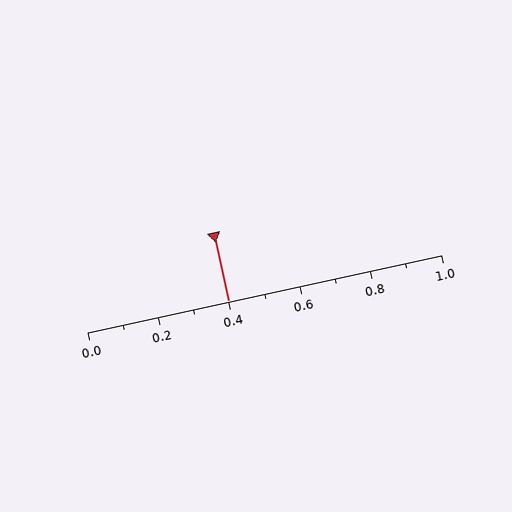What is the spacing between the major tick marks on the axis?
The major ticks are spaced 0.2 apart.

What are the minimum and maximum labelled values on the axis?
The axis runs from 0.0 to 1.0.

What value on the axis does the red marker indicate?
The marker indicates approximately 0.4.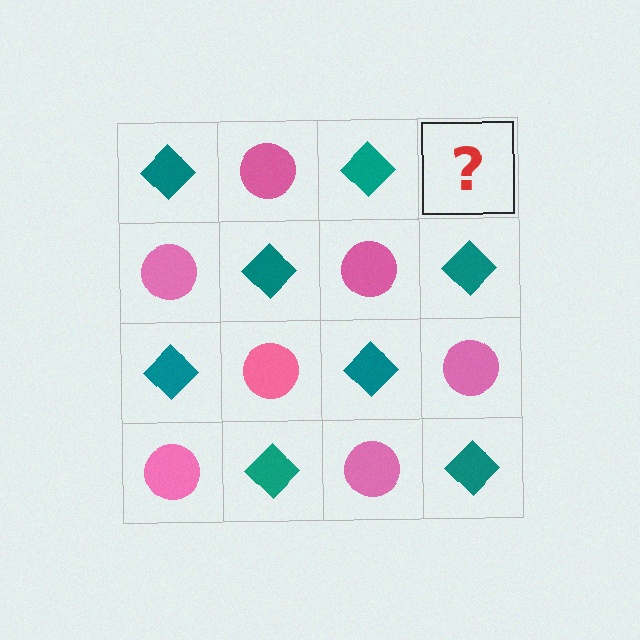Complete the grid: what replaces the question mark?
The question mark should be replaced with a pink circle.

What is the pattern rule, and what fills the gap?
The rule is that it alternates teal diamond and pink circle in a checkerboard pattern. The gap should be filled with a pink circle.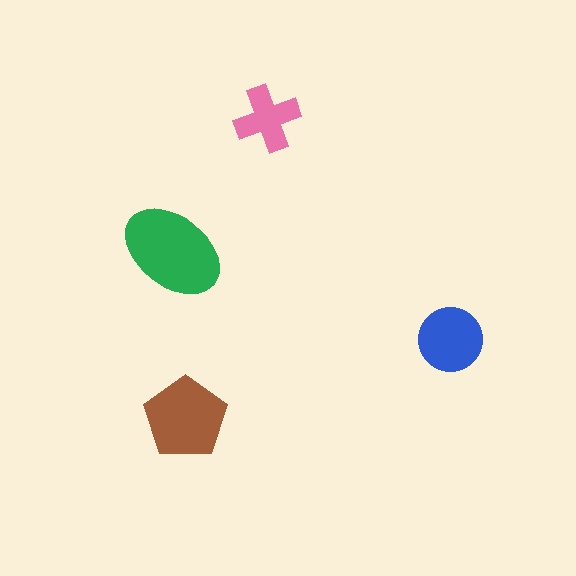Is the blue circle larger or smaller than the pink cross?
Larger.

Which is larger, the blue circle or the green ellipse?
The green ellipse.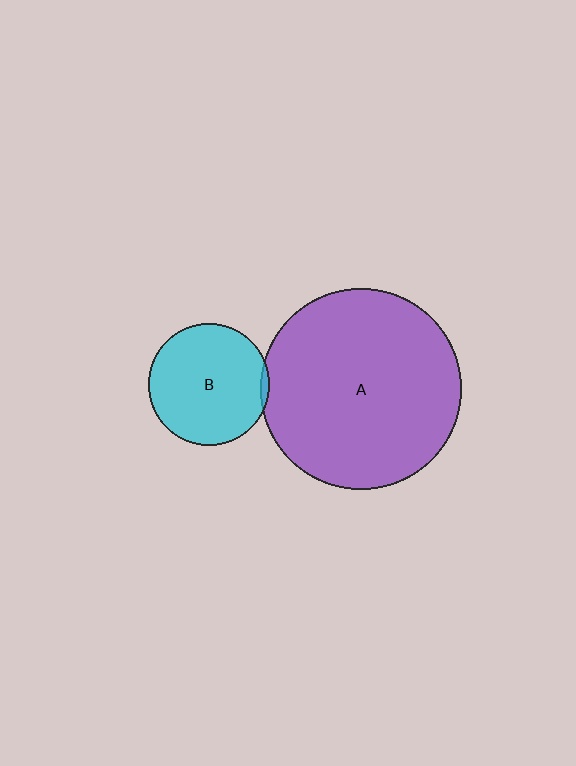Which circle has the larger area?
Circle A (purple).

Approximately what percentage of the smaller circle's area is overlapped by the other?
Approximately 5%.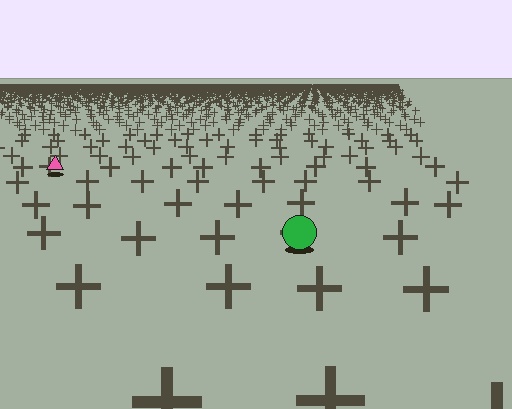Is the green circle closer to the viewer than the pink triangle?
Yes. The green circle is closer — you can tell from the texture gradient: the ground texture is coarser near it.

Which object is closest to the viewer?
The green circle is closest. The texture marks near it are larger and more spread out.